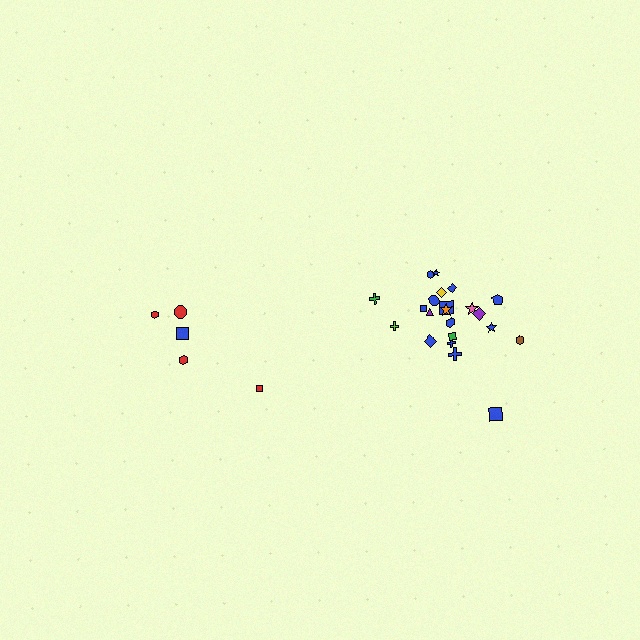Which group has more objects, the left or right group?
The right group.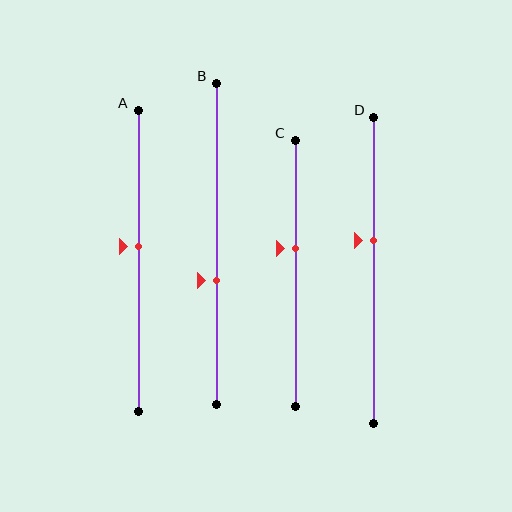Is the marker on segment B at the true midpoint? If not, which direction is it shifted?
No, the marker on segment B is shifted downward by about 11% of the segment length.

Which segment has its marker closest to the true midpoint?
Segment A has its marker closest to the true midpoint.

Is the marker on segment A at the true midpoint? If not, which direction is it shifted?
No, the marker on segment A is shifted upward by about 5% of the segment length.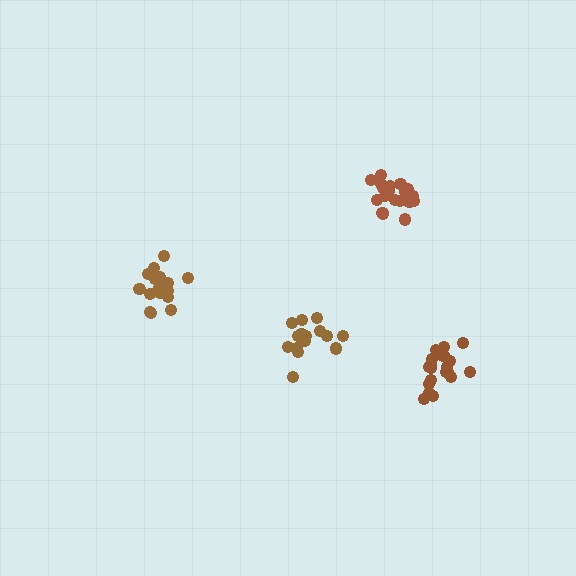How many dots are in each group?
Group 1: 20 dots, Group 2: 18 dots, Group 3: 21 dots, Group 4: 16 dots (75 total).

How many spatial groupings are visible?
There are 4 spatial groupings.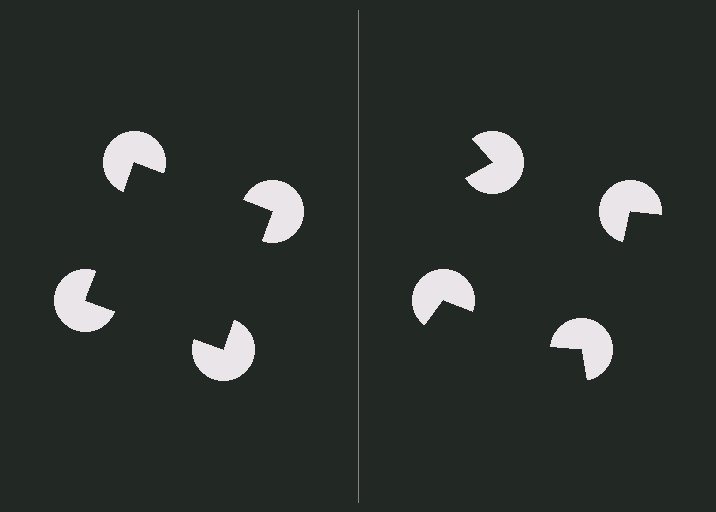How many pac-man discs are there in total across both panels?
8 — 4 on each side.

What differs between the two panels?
The pac-man discs are positioned identically on both sides; only the wedge orientations differ. On the left they align to a square; on the right they are misaligned.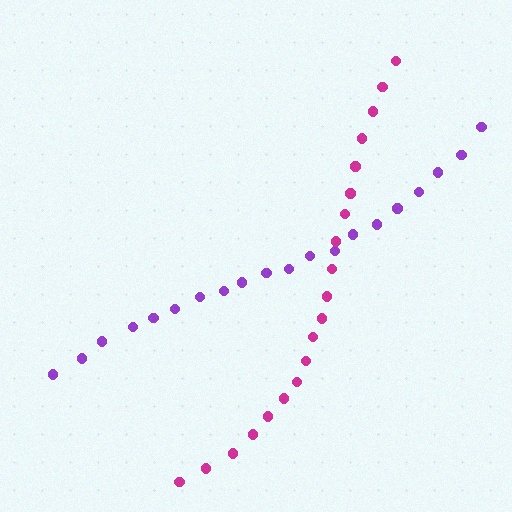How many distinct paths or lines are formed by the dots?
There are 2 distinct paths.